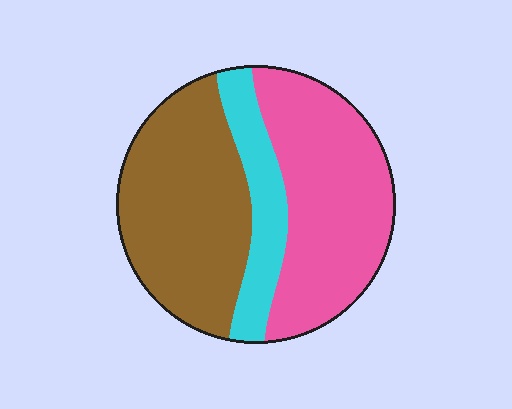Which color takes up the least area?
Cyan, at roughly 15%.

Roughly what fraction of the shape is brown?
Brown takes up between a third and a half of the shape.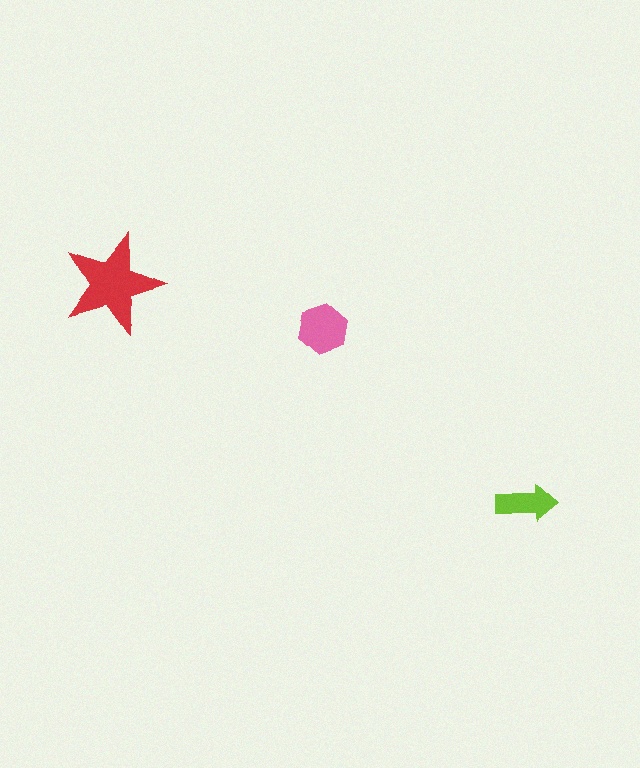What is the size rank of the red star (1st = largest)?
1st.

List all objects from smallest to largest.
The lime arrow, the pink hexagon, the red star.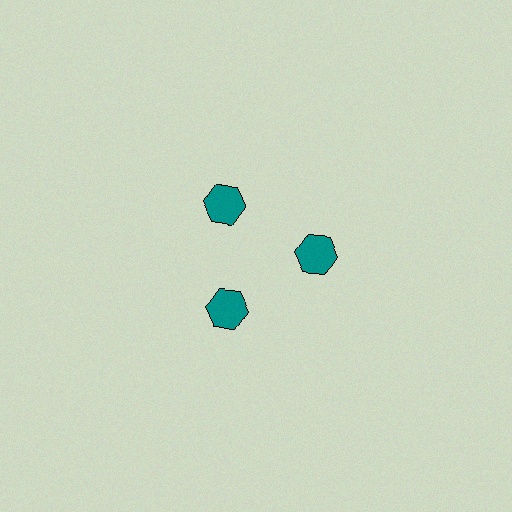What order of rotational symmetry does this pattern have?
This pattern has 3-fold rotational symmetry.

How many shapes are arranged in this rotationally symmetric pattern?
There are 3 shapes, arranged in 3 groups of 1.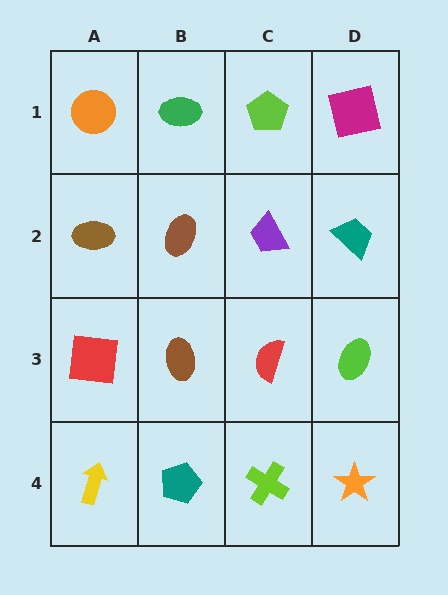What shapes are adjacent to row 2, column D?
A magenta square (row 1, column D), a lime ellipse (row 3, column D), a purple trapezoid (row 2, column C).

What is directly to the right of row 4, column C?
An orange star.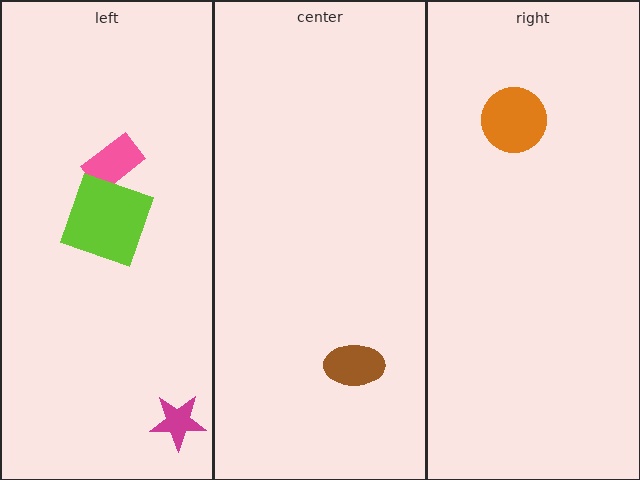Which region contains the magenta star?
The left region.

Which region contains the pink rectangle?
The left region.